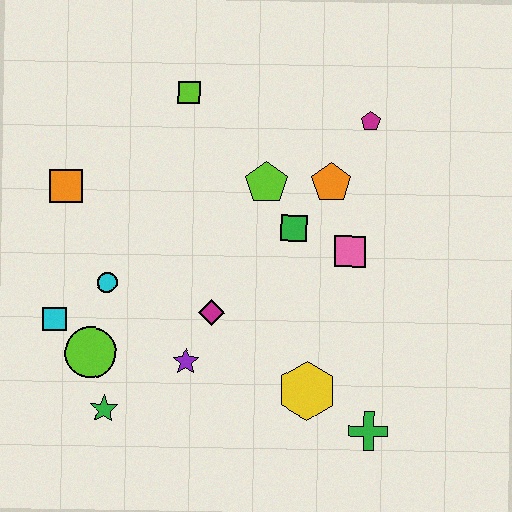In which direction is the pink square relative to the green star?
The pink square is to the right of the green star.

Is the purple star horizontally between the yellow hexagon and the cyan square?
Yes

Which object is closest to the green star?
The lime circle is closest to the green star.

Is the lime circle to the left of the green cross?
Yes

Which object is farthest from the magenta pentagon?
The green star is farthest from the magenta pentagon.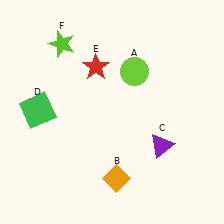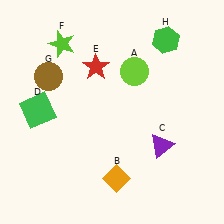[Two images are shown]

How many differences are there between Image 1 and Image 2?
There are 2 differences between the two images.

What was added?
A brown circle (G), a green hexagon (H) were added in Image 2.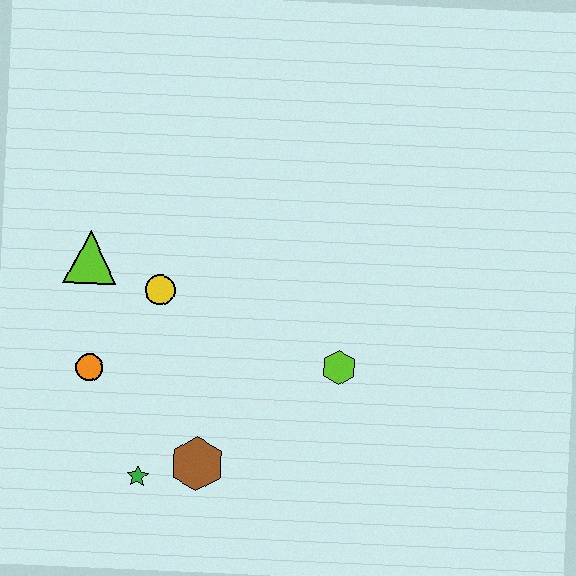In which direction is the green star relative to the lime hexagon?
The green star is to the left of the lime hexagon.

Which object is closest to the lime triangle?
The yellow circle is closest to the lime triangle.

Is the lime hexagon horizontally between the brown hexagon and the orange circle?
No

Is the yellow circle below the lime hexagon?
No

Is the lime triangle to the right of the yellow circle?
No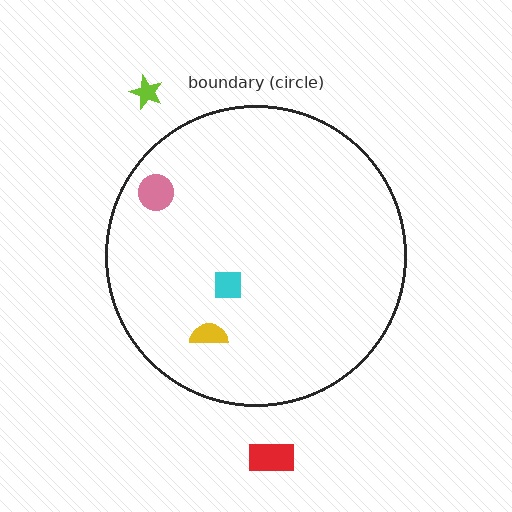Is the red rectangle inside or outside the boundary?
Outside.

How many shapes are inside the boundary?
3 inside, 2 outside.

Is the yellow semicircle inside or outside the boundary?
Inside.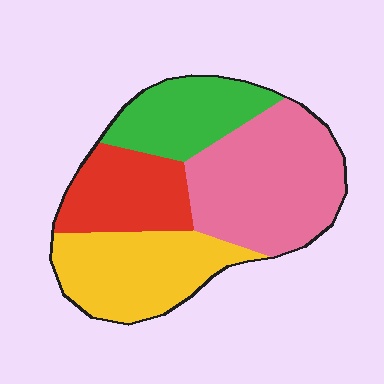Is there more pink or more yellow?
Pink.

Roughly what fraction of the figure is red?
Red covers roughly 20% of the figure.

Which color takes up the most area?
Pink, at roughly 35%.